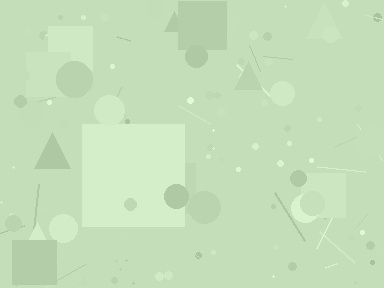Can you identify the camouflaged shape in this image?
The camouflaged shape is a square.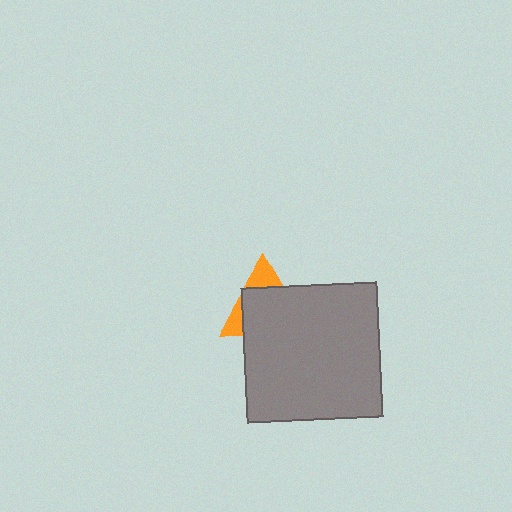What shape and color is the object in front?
The object in front is a gray square.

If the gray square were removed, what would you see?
You would see the complete orange triangle.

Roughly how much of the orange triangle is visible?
A small part of it is visible (roughly 31%).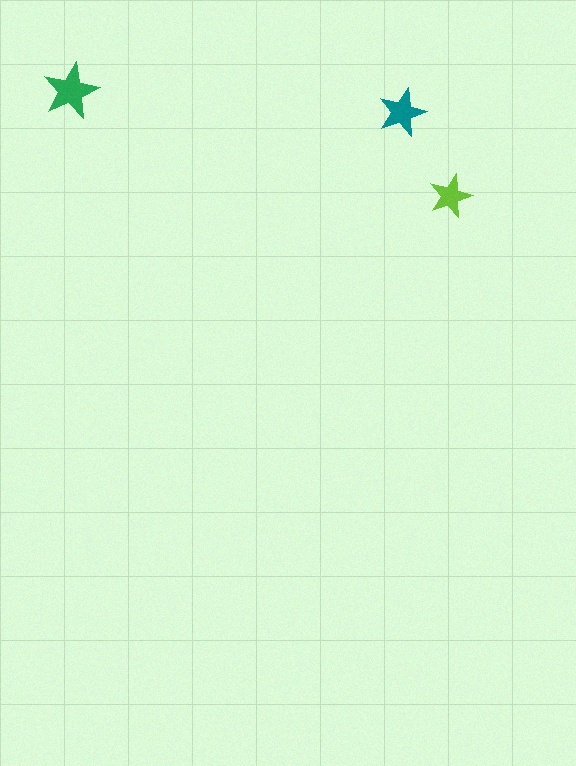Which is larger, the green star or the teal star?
The green one.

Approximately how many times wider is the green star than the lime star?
About 1.5 times wider.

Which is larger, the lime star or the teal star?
The teal one.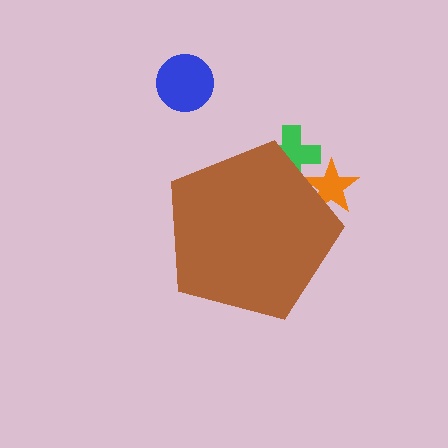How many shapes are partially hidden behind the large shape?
2 shapes are partially hidden.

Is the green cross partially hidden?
Yes, the green cross is partially hidden behind the brown pentagon.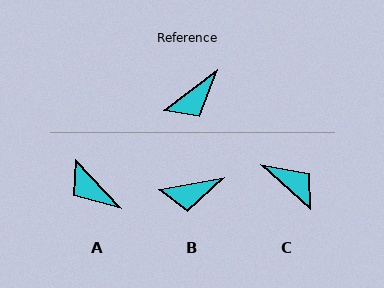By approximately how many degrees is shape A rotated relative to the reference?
Approximately 84 degrees clockwise.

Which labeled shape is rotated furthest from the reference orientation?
C, about 101 degrees away.